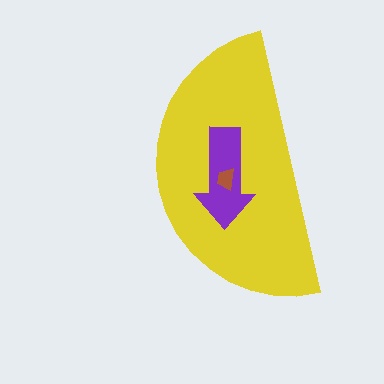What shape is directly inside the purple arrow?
The brown trapezoid.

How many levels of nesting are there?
3.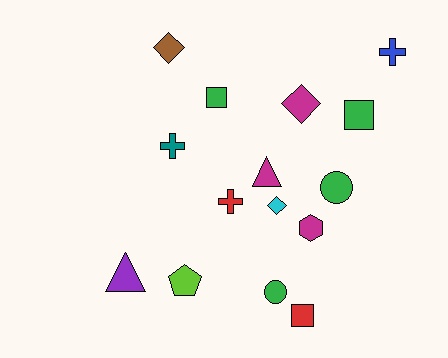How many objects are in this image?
There are 15 objects.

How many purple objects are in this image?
There is 1 purple object.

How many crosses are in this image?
There are 3 crosses.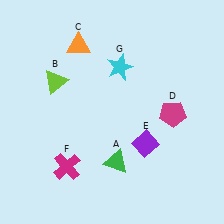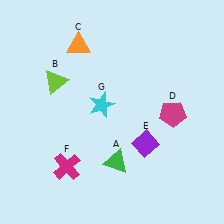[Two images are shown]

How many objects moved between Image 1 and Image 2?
1 object moved between the two images.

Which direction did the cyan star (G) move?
The cyan star (G) moved down.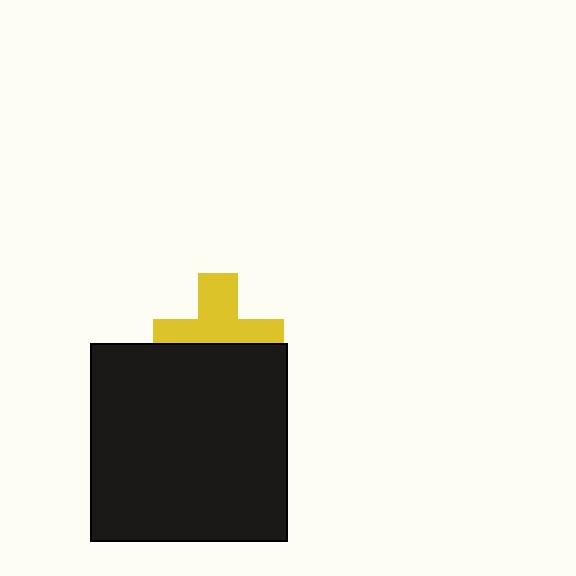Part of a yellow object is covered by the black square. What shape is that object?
It is a cross.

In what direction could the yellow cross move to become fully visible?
The yellow cross could move up. That would shift it out from behind the black square entirely.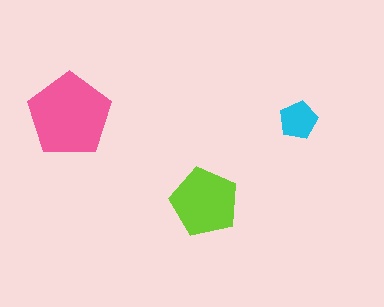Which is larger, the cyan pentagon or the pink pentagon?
The pink one.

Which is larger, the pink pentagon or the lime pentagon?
The pink one.